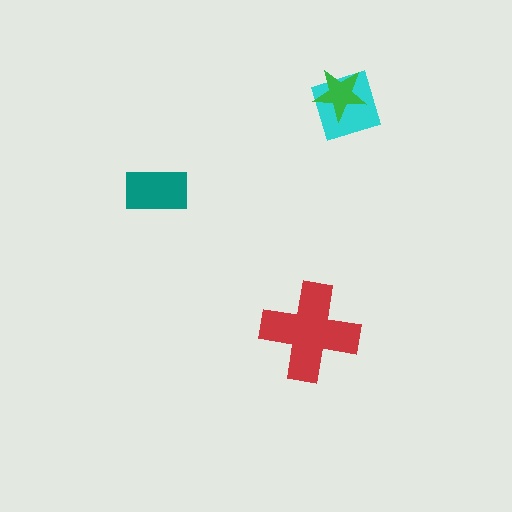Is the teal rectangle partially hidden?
No, no other shape covers it.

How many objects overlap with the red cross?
0 objects overlap with the red cross.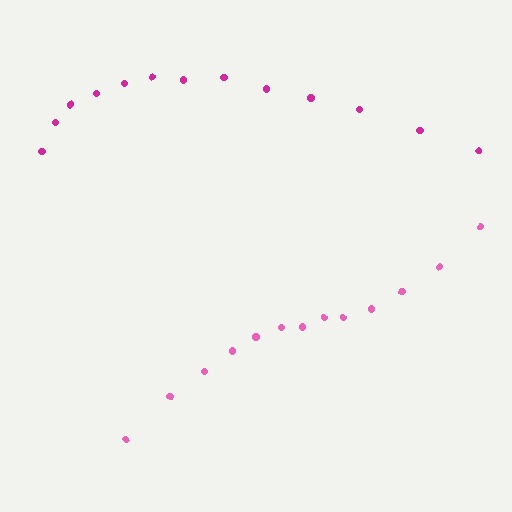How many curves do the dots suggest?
There are 2 distinct paths.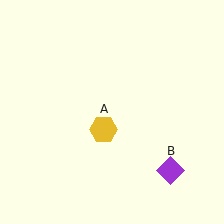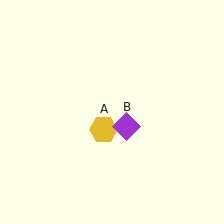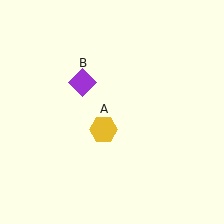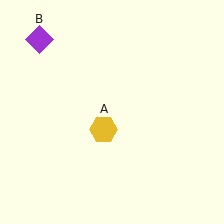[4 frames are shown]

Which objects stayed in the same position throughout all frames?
Yellow hexagon (object A) remained stationary.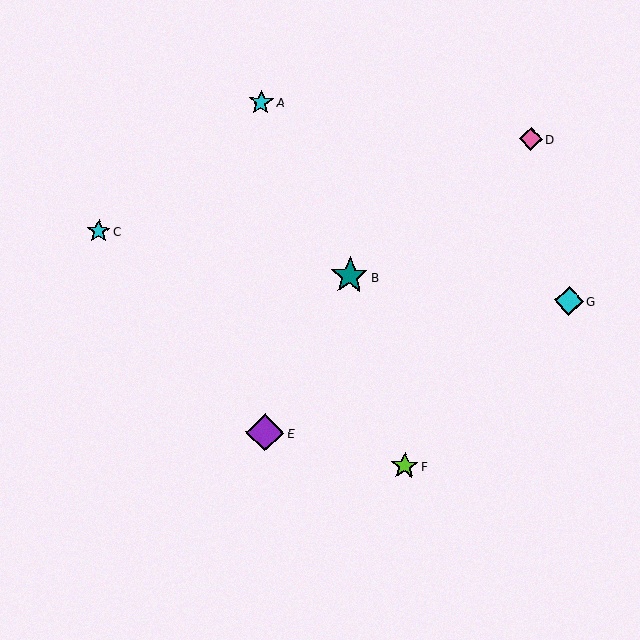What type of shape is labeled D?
Shape D is a pink diamond.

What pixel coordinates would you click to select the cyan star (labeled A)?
Click at (261, 102) to select the cyan star A.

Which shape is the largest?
The purple diamond (labeled E) is the largest.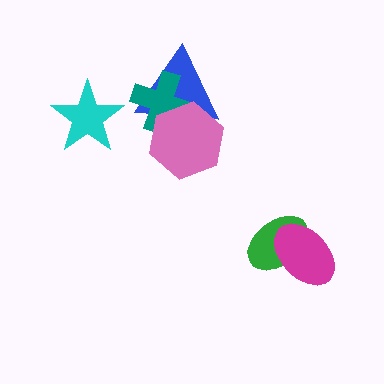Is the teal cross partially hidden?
Yes, it is partially covered by another shape.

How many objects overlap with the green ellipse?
1 object overlaps with the green ellipse.